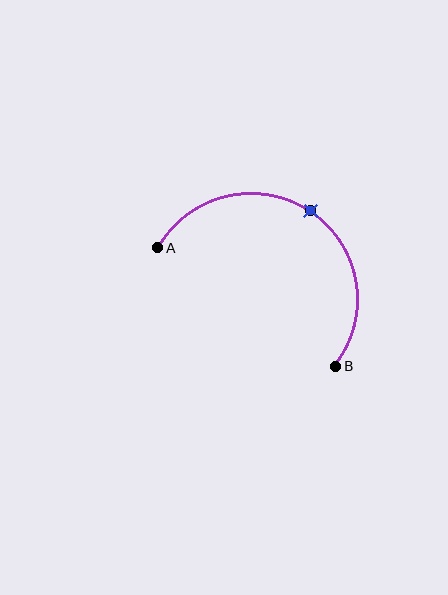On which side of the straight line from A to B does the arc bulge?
The arc bulges above and to the right of the straight line connecting A and B.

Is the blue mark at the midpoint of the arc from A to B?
Yes. The blue mark lies on the arc at equal arc-length from both A and B — it is the arc midpoint.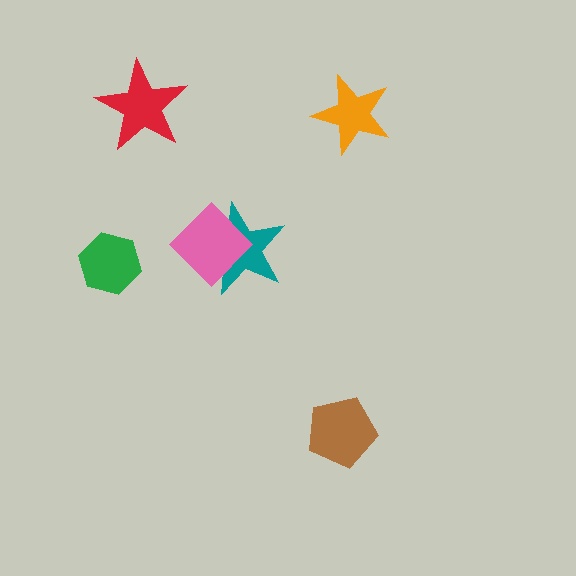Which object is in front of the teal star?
The pink diamond is in front of the teal star.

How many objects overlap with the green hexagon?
0 objects overlap with the green hexagon.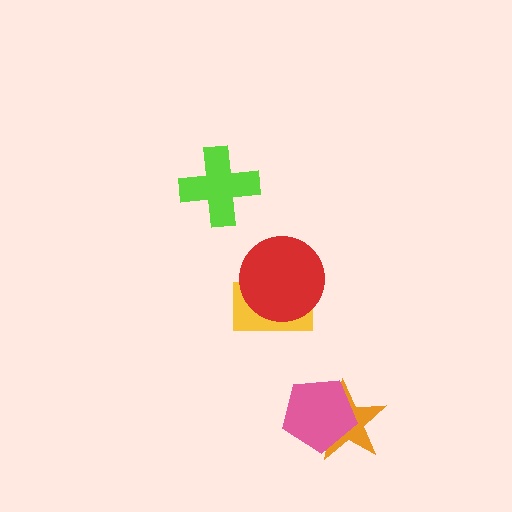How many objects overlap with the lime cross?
0 objects overlap with the lime cross.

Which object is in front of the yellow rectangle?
The red circle is in front of the yellow rectangle.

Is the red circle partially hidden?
No, no other shape covers it.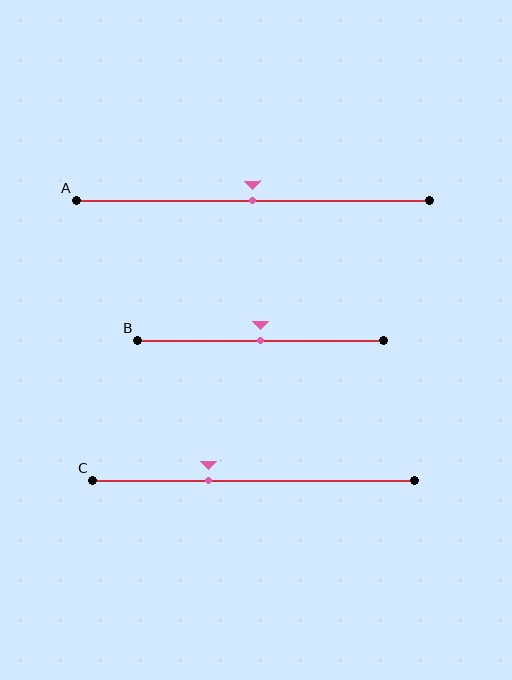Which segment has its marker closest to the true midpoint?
Segment A has its marker closest to the true midpoint.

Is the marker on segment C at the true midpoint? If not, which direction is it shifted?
No, the marker on segment C is shifted to the left by about 14% of the segment length.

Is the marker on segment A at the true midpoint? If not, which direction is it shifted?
Yes, the marker on segment A is at the true midpoint.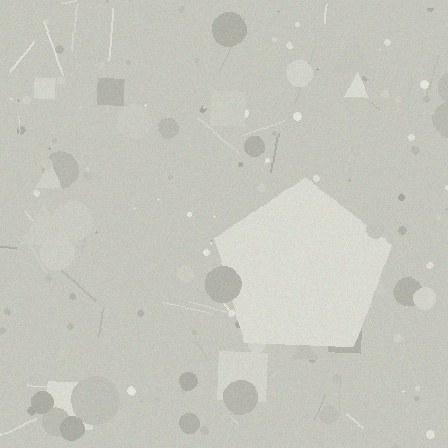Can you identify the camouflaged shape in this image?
The camouflaged shape is a pentagon.